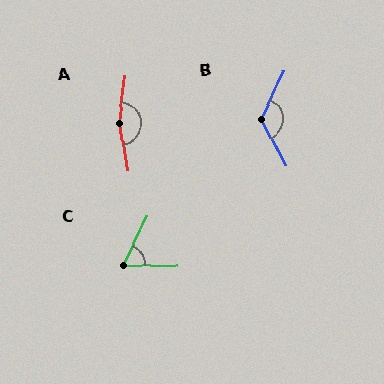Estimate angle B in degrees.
Approximately 128 degrees.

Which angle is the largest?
A, at approximately 162 degrees.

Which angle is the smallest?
C, at approximately 66 degrees.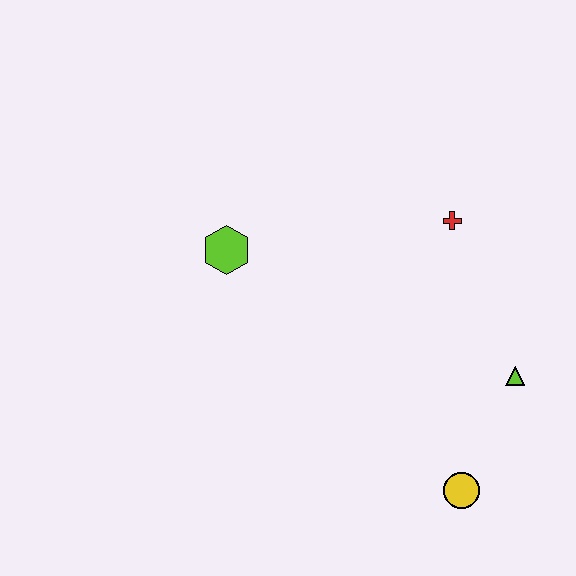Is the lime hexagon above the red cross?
No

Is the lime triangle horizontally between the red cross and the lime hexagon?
No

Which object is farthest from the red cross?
The yellow circle is farthest from the red cross.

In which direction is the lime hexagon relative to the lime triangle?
The lime hexagon is to the left of the lime triangle.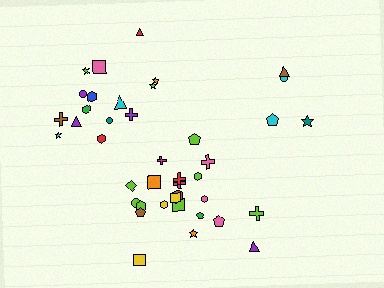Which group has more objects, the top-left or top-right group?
The top-left group.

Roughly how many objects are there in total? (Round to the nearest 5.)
Roughly 40 objects in total.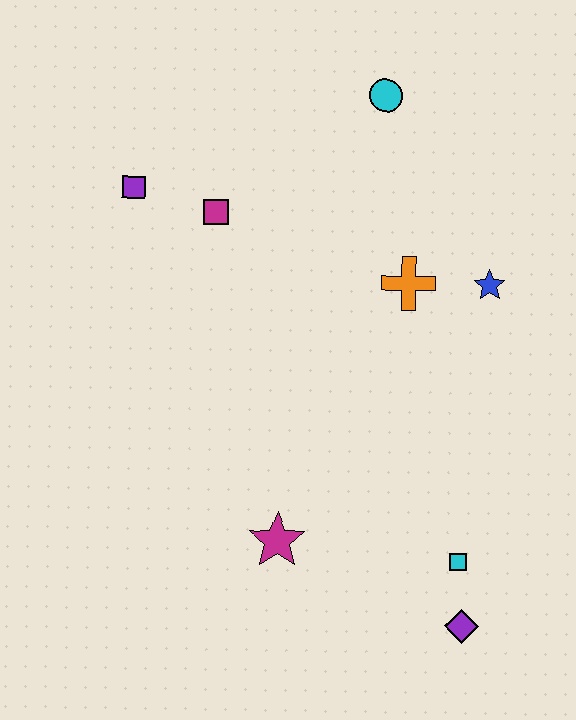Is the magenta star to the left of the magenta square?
No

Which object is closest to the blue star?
The orange cross is closest to the blue star.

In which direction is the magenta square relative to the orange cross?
The magenta square is to the left of the orange cross.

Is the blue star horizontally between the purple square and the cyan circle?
No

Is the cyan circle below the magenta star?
No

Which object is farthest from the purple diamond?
The purple square is farthest from the purple diamond.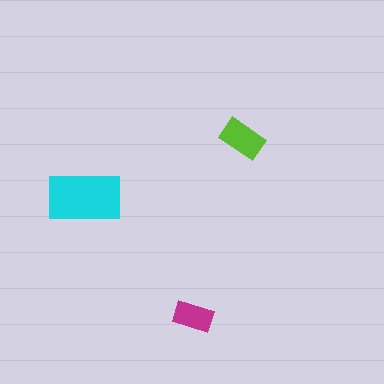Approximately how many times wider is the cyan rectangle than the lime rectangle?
About 1.5 times wider.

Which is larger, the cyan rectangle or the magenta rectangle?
The cyan one.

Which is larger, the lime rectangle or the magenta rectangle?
The lime one.